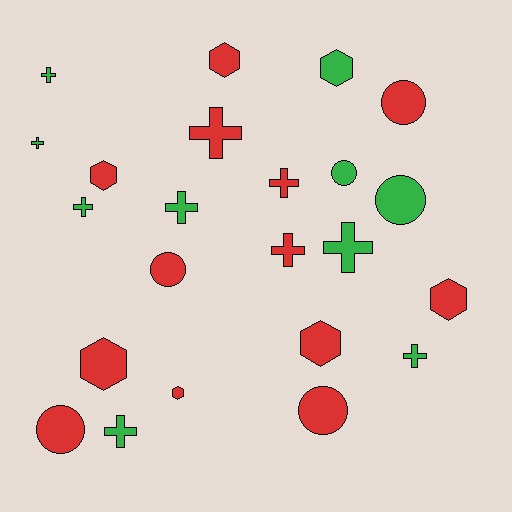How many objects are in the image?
There are 23 objects.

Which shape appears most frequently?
Cross, with 10 objects.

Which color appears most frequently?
Red, with 13 objects.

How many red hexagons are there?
There are 6 red hexagons.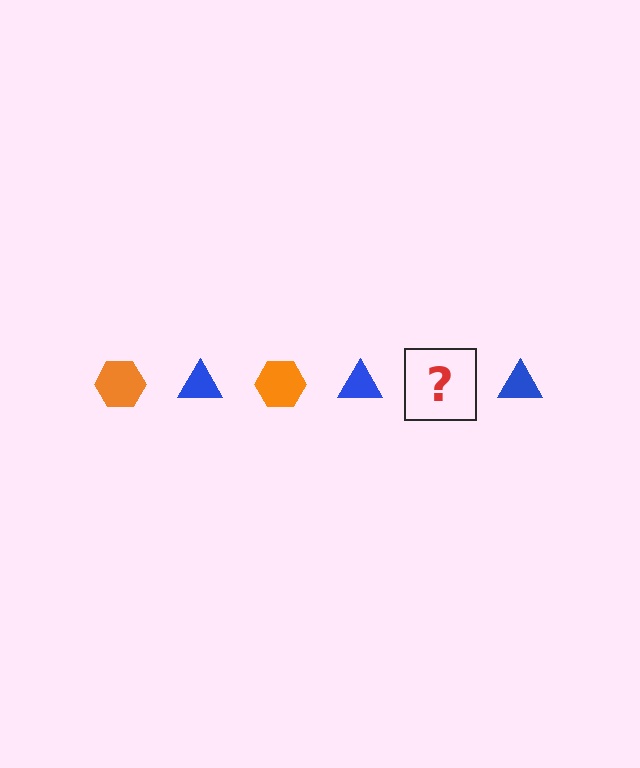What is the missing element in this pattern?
The missing element is an orange hexagon.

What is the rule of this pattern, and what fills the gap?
The rule is that the pattern alternates between orange hexagon and blue triangle. The gap should be filled with an orange hexagon.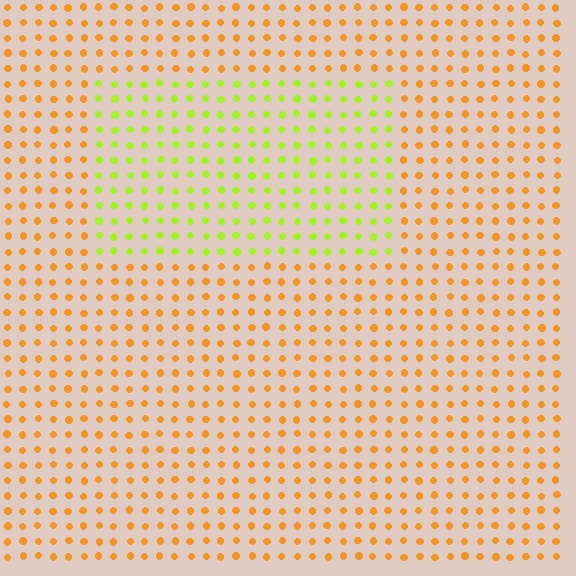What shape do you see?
I see a rectangle.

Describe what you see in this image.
The image is filled with small orange elements in a uniform arrangement. A rectangle-shaped region is visible where the elements are tinted to a slightly different hue, forming a subtle color boundary.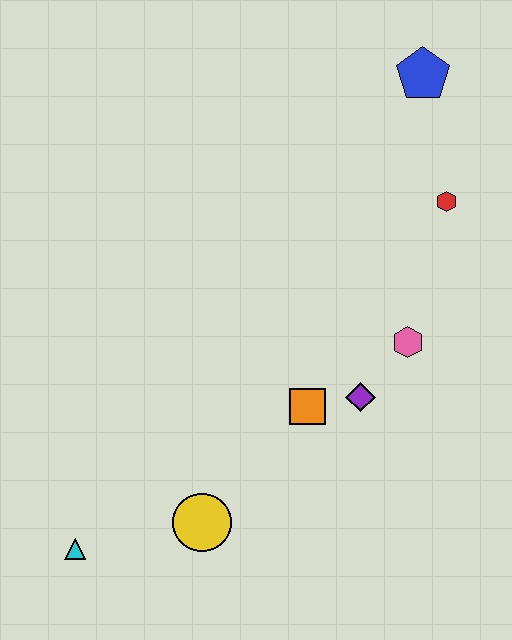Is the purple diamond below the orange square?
No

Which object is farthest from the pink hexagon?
The cyan triangle is farthest from the pink hexagon.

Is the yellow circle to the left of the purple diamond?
Yes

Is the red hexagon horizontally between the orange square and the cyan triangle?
No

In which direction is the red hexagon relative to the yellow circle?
The red hexagon is above the yellow circle.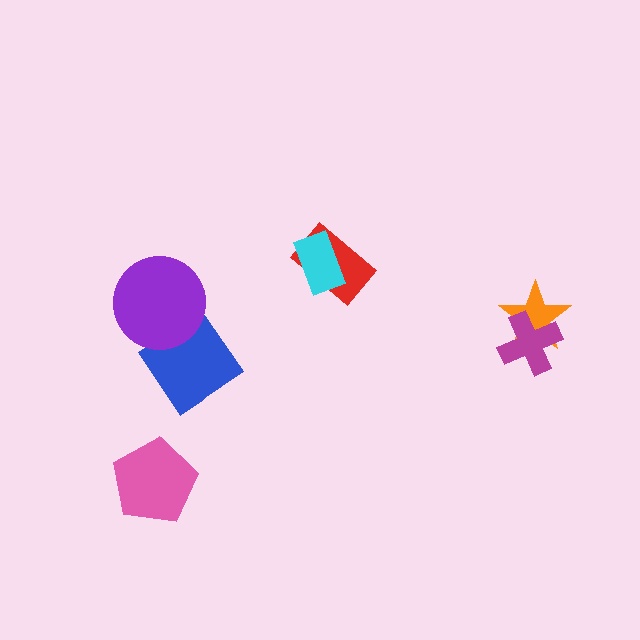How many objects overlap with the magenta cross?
1 object overlaps with the magenta cross.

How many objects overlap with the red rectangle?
1 object overlaps with the red rectangle.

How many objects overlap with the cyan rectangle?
1 object overlaps with the cyan rectangle.